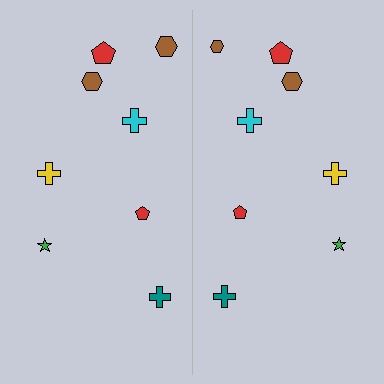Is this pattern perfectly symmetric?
No, the pattern is not perfectly symmetric. The brown hexagon on the right side has a different size than its mirror counterpart.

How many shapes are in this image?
There are 16 shapes in this image.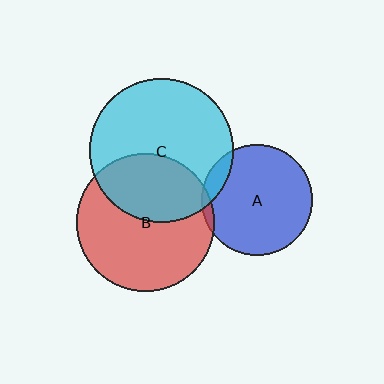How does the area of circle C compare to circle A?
Approximately 1.7 times.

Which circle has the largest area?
Circle C (cyan).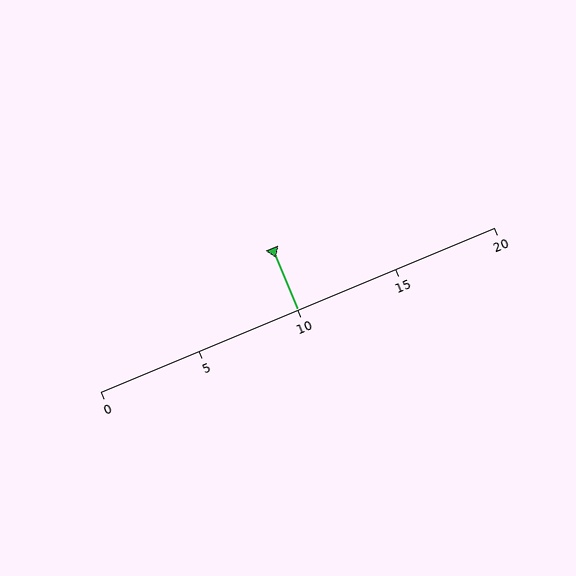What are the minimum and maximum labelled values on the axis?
The axis runs from 0 to 20.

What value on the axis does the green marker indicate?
The marker indicates approximately 10.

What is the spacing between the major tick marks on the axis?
The major ticks are spaced 5 apart.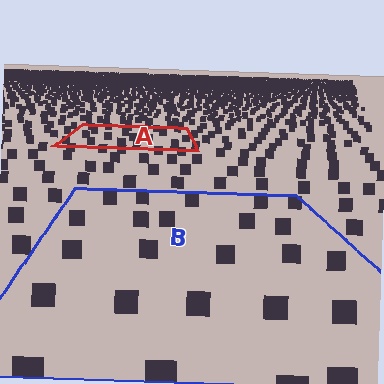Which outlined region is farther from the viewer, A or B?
Region A is farther from the viewer — the texture elements inside it appear smaller and more densely packed.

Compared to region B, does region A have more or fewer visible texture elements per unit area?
Region A has more texture elements per unit area — they are packed more densely because it is farther away.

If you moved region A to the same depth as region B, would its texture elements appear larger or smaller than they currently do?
They would appear larger. At a closer depth, the same texture elements are projected at a bigger on-screen size.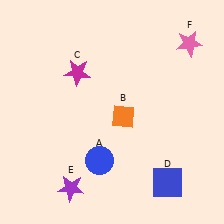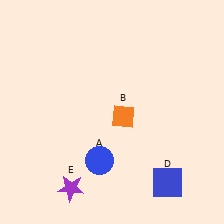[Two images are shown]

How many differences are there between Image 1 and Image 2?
There are 2 differences between the two images.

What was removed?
The magenta star (C), the pink star (F) were removed in Image 2.